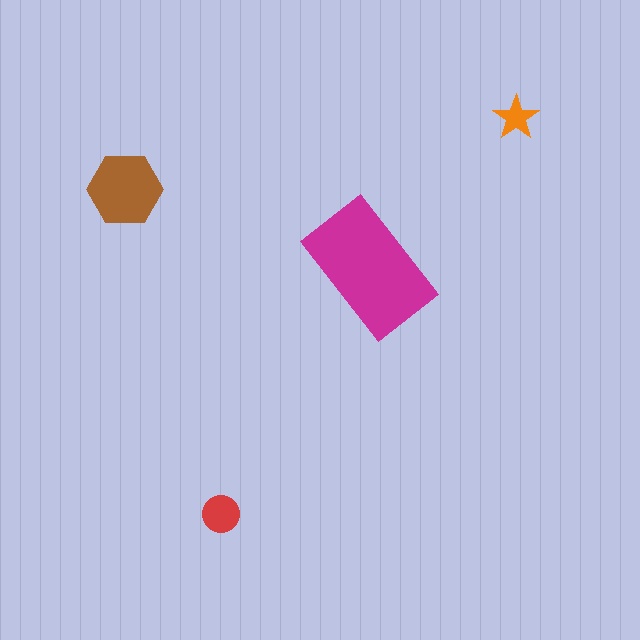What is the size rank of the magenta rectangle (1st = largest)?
1st.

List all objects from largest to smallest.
The magenta rectangle, the brown hexagon, the red circle, the orange star.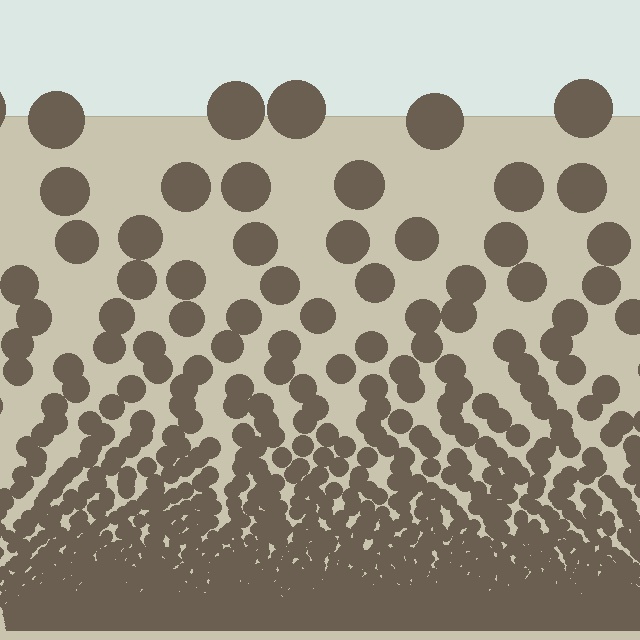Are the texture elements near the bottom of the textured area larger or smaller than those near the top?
Smaller. The gradient is inverted — elements near the bottom are smaller and denser.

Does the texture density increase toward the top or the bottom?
Density increases toward the bottom.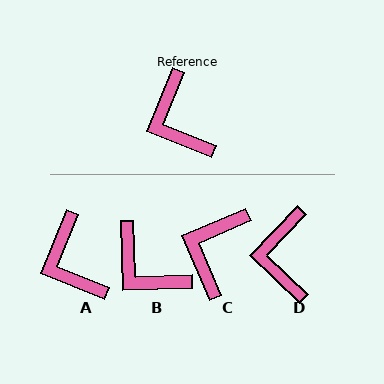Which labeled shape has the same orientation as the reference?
A.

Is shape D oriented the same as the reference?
No, it is off by about 22 degrees.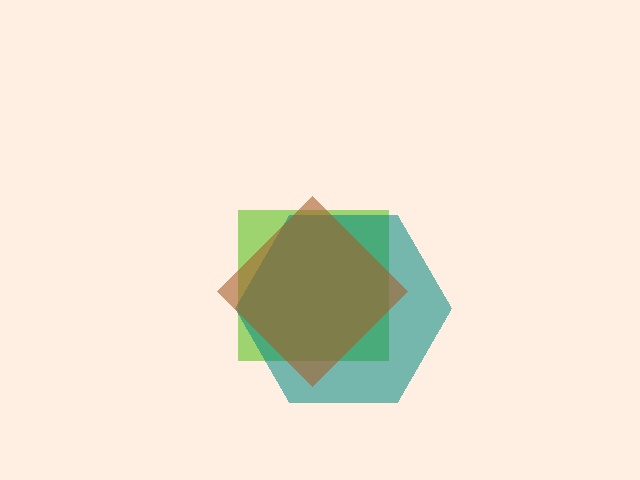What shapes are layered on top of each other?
The layered shapes are: a lime square, a teal hexagon, a brown diamond.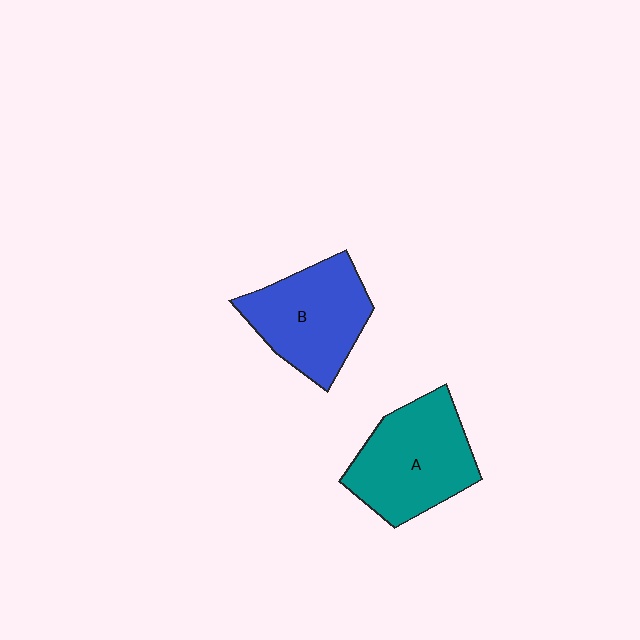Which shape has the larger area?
Shape A (teal).